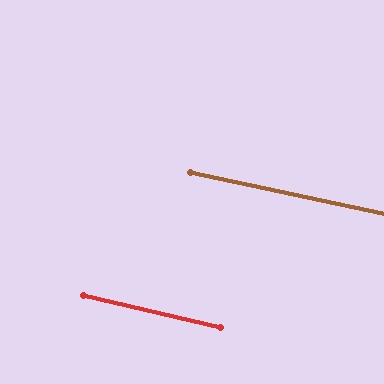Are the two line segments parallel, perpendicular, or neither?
Parallel — their directions differ by only 1.1°.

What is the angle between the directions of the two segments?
Approximately 1 degree.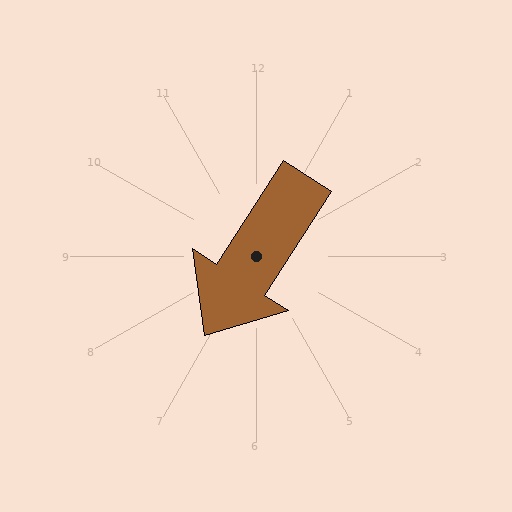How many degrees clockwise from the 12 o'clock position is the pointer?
Approximately 213 degrees.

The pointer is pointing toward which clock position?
Roughly 7 o'clock.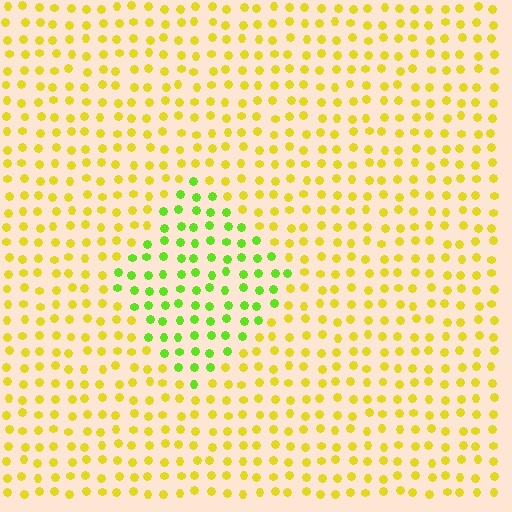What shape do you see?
I see a diamond.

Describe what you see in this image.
The image is filled with small yellow elements in a uniform arrangement. A diamond-shaped region is visible where the elements are tinted to a slightly different hue, forming a subtle color boundary.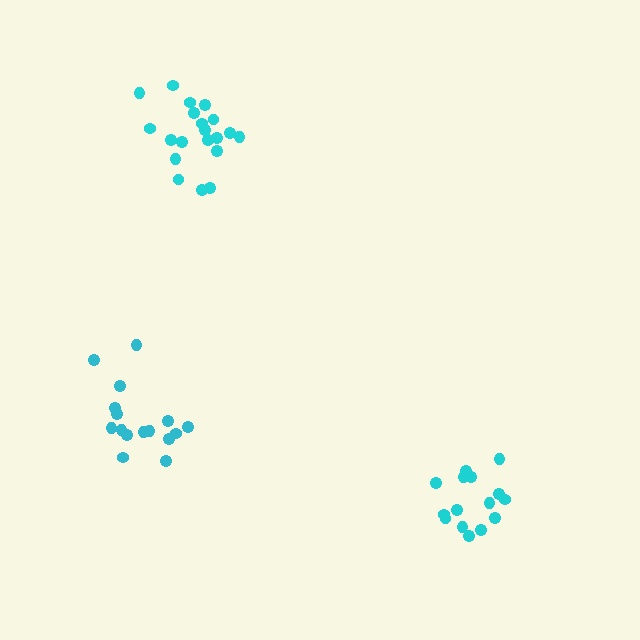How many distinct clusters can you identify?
There are 3 distinct clusters.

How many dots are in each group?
Group 1: 15 dots, Group 2: 16 dots, Group 3: 20 dots (51 total).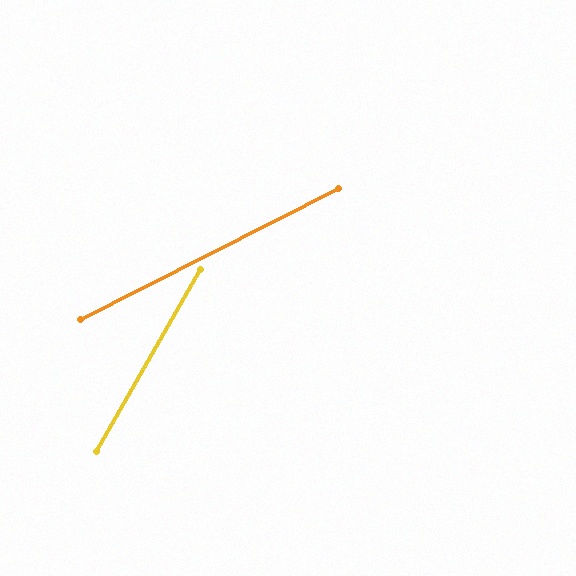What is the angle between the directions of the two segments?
Approximately 34 degrees.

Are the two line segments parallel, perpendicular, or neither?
Neither parallel nor perpendicular — they differ by about 34°.